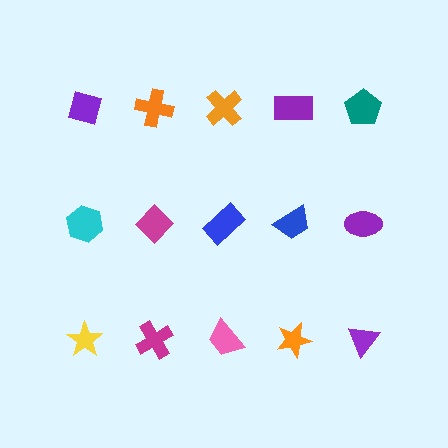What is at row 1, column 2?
An orange cross.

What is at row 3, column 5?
A purple triangle.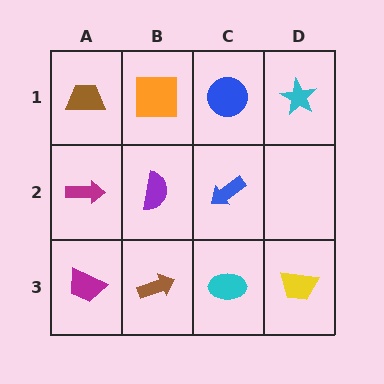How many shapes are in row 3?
4 shapes.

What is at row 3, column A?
A magenta trapezoid.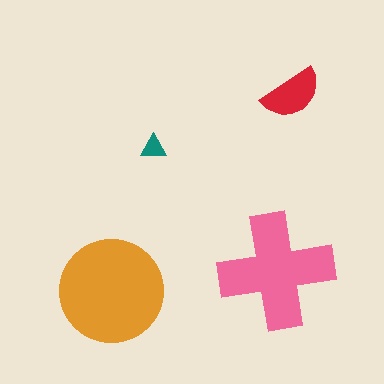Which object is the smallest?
The teal triangle.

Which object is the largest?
The orange circle.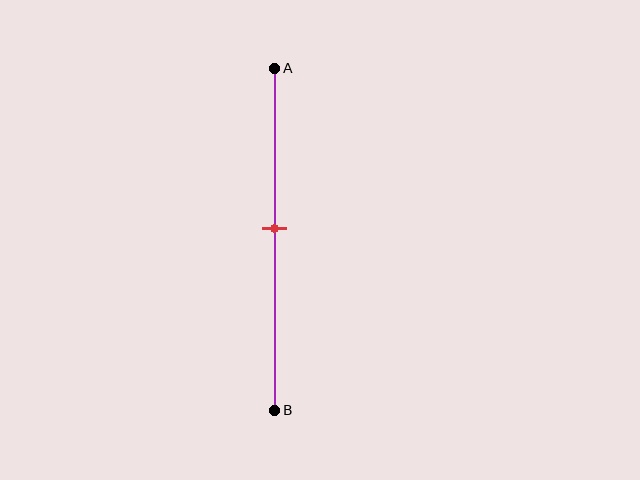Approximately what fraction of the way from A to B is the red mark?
The red mark is approximately 45% of the way from A to B.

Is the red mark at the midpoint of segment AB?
No, the mark is at about 45% from A, not at the 50% midpoint.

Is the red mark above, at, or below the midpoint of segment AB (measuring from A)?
The red mark is above the midpoint of segment AB.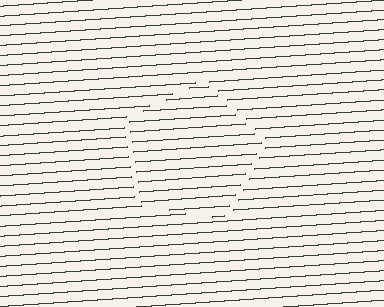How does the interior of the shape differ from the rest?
The interior of the shape contains the same grating, shifted by half a period — the contour is defined by the phase discontinuity where line-ends from the inner and outer gratings abut.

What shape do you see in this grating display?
An illusory pentagon. The interior of the shape contains the same grating, shifted by half a period — the contour is defined by the phase discontinuity where line-ends from the inner and outer gratings abut.